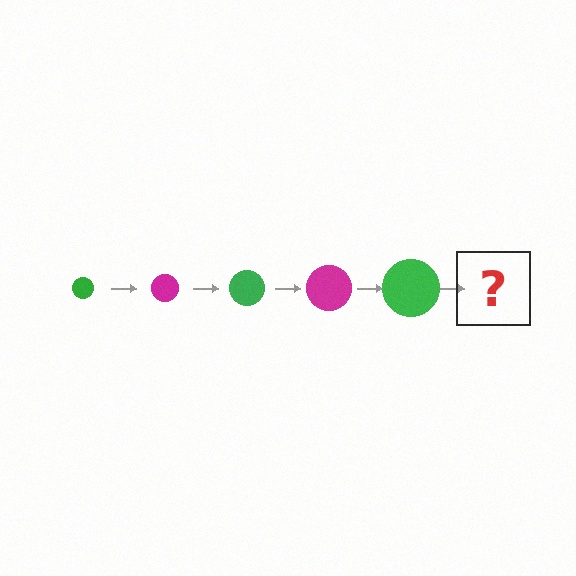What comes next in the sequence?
The next element should be a magenta circle, larger than the previous one.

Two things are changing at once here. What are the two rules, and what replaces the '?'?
The two rules are that the circle grows larger each step and the color cycles through green and magenta. The '?' should be a magenta circle, larger than the previous one.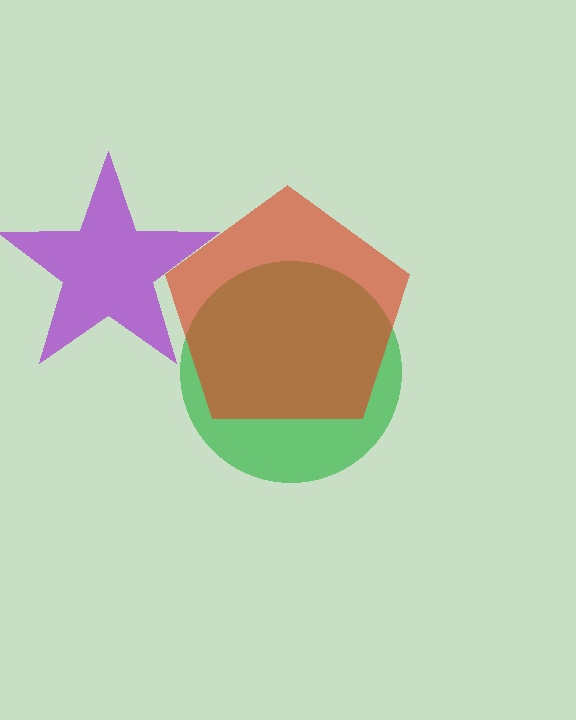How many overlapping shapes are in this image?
There are 3 overlapping shapes in the image.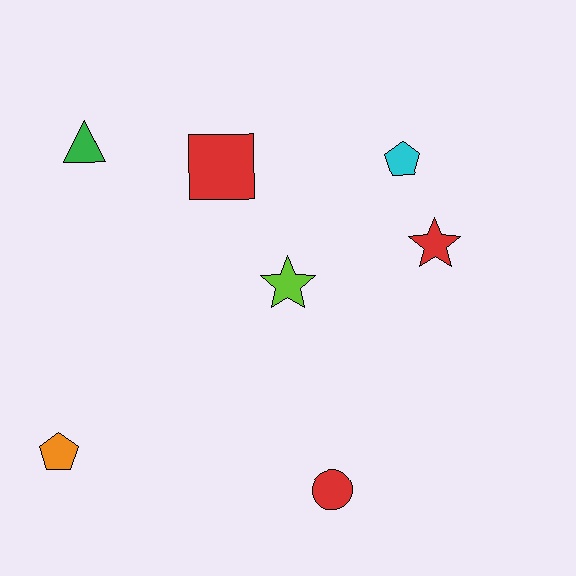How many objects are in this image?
There are 7 objects.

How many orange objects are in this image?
There is 1 orange object.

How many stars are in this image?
There are 2 stars.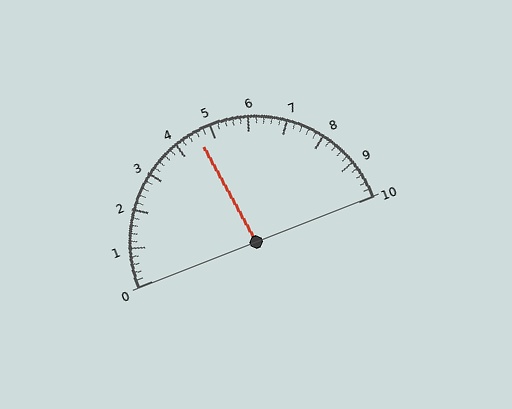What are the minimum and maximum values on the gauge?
The gauge ranges from 0 to 10.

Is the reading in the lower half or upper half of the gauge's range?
The reading is in the lower half of the range (0 to 10).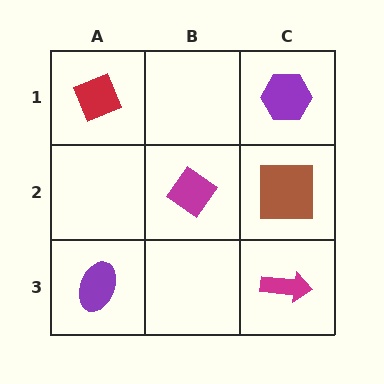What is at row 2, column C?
A brown square.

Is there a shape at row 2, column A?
No, that cell is empty.